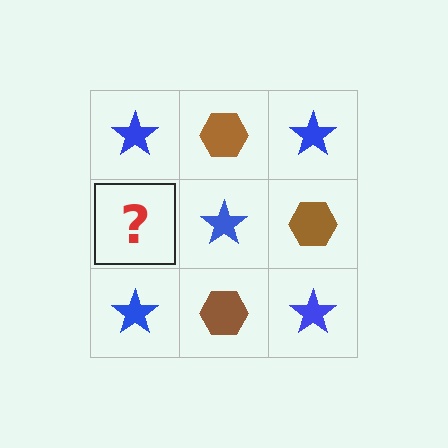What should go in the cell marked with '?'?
The missing cell should contain a brown hexagon.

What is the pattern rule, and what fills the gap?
The rule is that it alternates blue star and brown hexagon in a checkerboard pattern. The gap should be filled with a brown hexagon.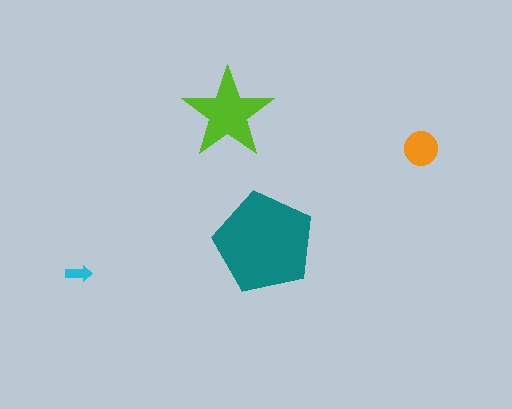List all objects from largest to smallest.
The teal pentagon, the lime star, the orange circle, the cyan arrow.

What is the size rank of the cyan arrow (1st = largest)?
4th.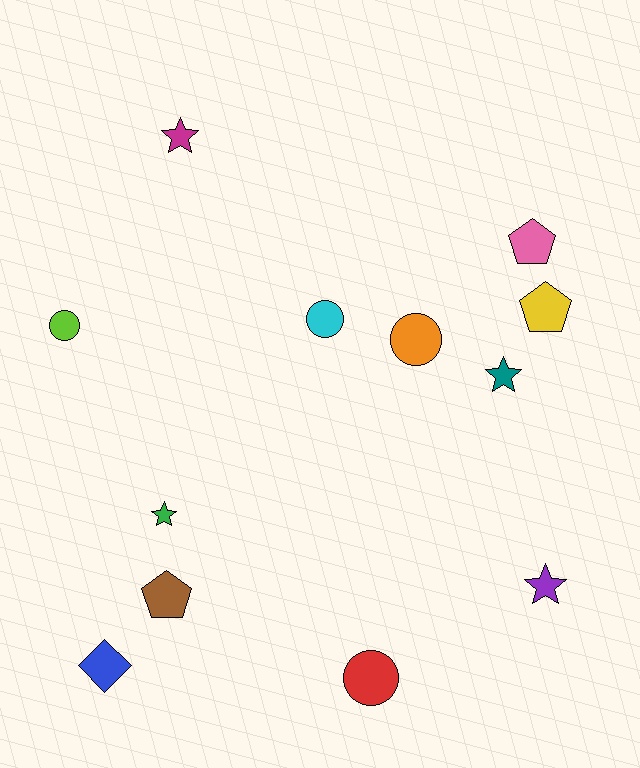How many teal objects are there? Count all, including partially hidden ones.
There is 1 teal object.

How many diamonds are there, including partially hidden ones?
There is 1 diamond.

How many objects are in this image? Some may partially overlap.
There are 12 objects.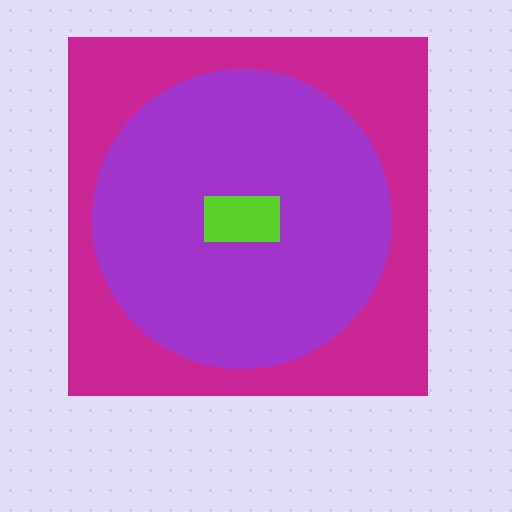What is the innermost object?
The lime rectangle.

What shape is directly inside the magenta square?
The purple circle.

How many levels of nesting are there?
3.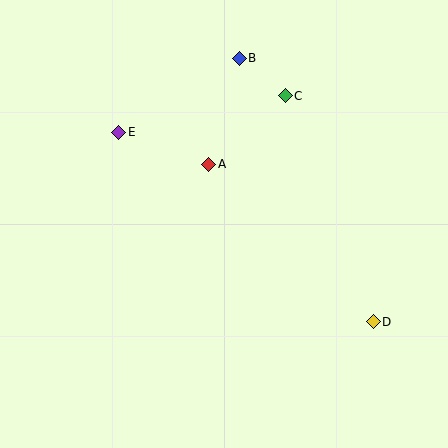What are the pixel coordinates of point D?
Point D is at (373, 322).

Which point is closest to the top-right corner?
Point C is closest to the top-right corner.